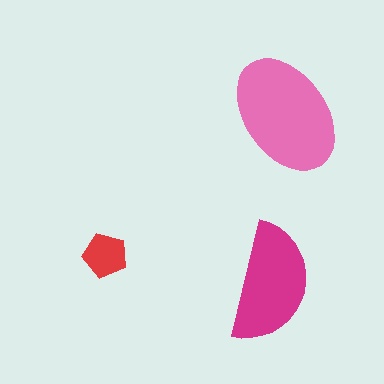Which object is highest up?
The pink ellipse is topmost.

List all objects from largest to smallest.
The pink ellipse, the magenta semicircle, the red pentagon.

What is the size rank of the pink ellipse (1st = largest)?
1st.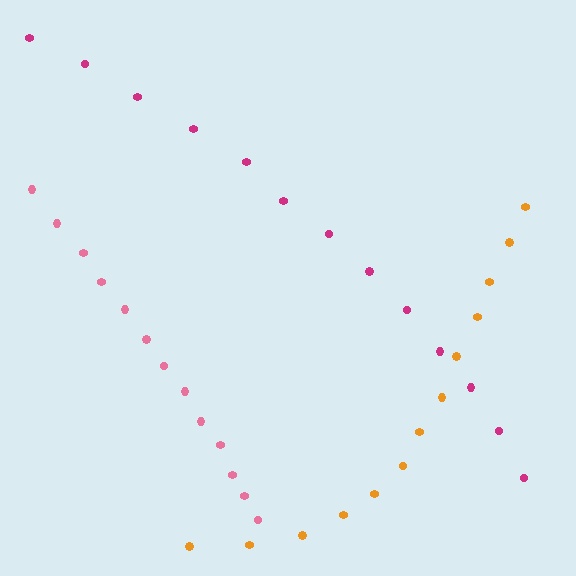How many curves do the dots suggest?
There are 3 distinct paths.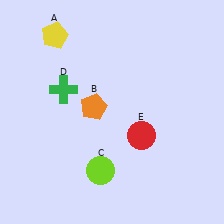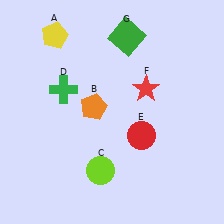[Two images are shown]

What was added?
A red star (F), a green square (G) were added in Image 2.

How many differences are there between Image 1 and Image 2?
There are 2 differences between the two images.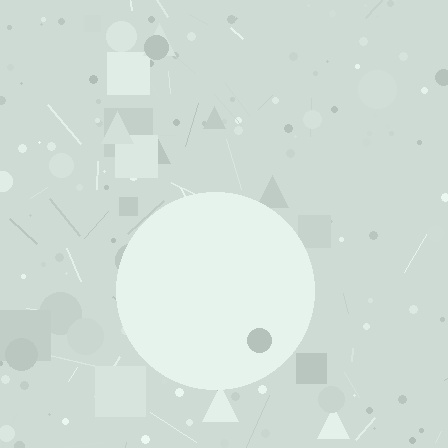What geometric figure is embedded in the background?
A circle is embedded in the background.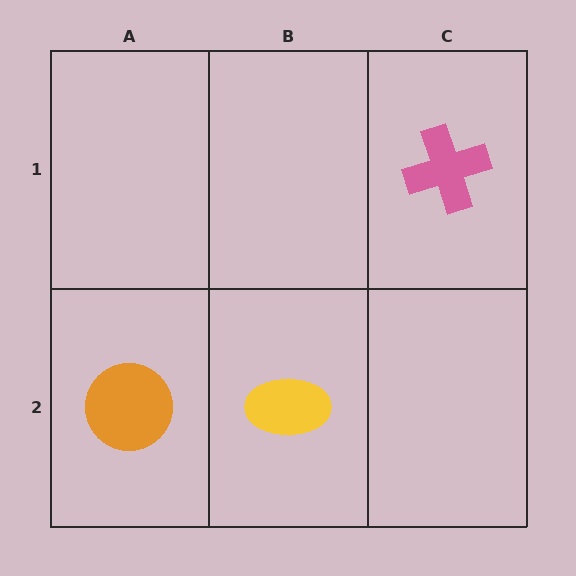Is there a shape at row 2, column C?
No, that cell is empty.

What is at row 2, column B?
A yellow ellipse.